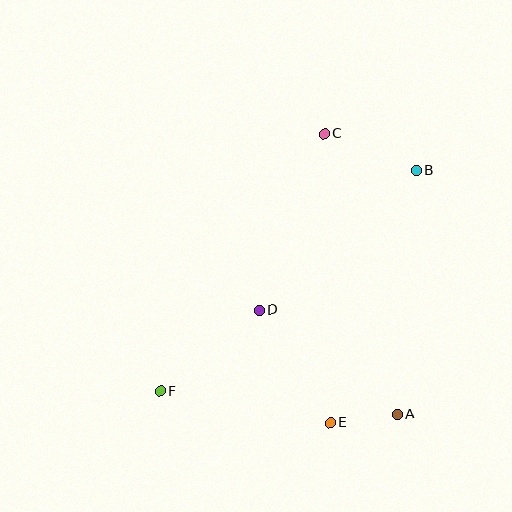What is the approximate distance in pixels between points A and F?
The distance between A and F is approximately 238 pixels.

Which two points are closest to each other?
Points A and E are closest to each other.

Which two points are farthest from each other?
Points B and F are farthest from each other.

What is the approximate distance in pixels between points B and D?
The distance between B and D is approximately 210 pixels.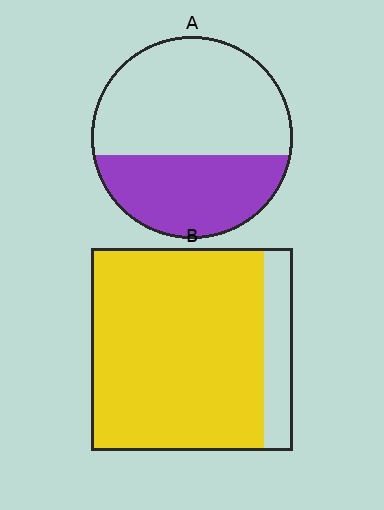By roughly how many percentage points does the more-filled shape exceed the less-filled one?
By roughly 45 percentage points (B over A).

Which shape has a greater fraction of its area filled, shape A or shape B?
Shape B.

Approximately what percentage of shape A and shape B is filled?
A is approximately 40% and B is approximately 85%.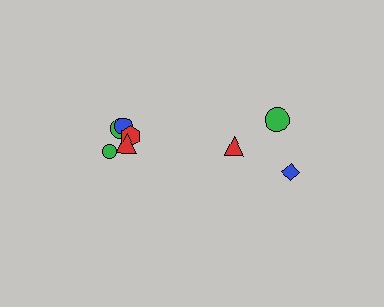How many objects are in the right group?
There are 3 objects.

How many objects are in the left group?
There are 5 objects.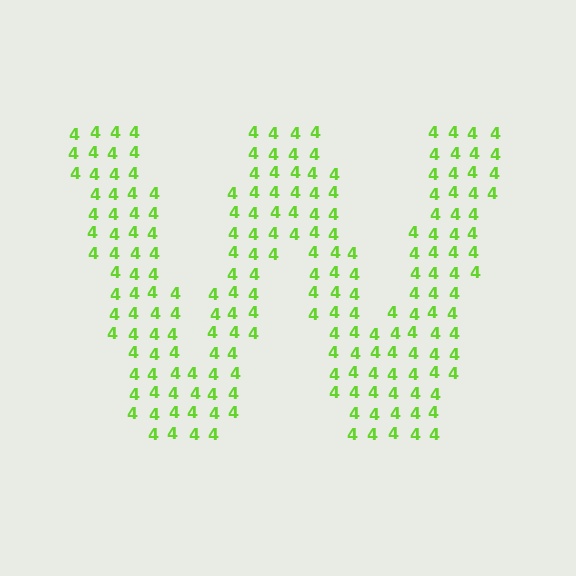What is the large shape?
The large shape is the letter W.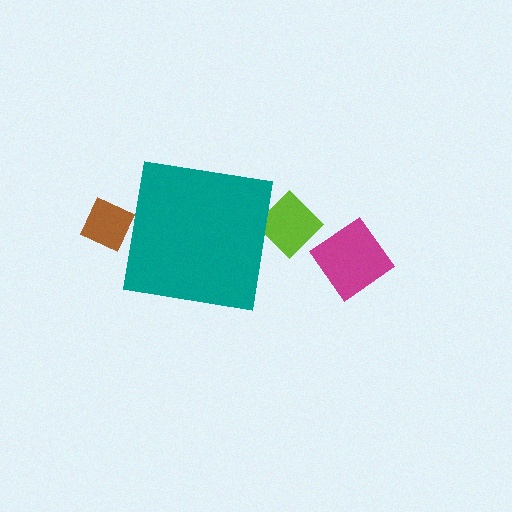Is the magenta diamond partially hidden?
No, the magenta diamond is fully visible.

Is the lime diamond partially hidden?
Yes, the lime diamond is partially hidden behind the teal square.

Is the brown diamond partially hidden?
Yes, the brown diamond is partially hidden behind the teal square.